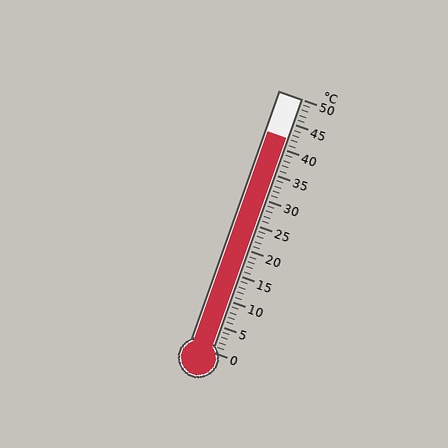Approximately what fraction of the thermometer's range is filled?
The thermometer is filled to approximately 85% of its range.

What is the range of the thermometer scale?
The thermometer scale ranges from 0°C to 50°C.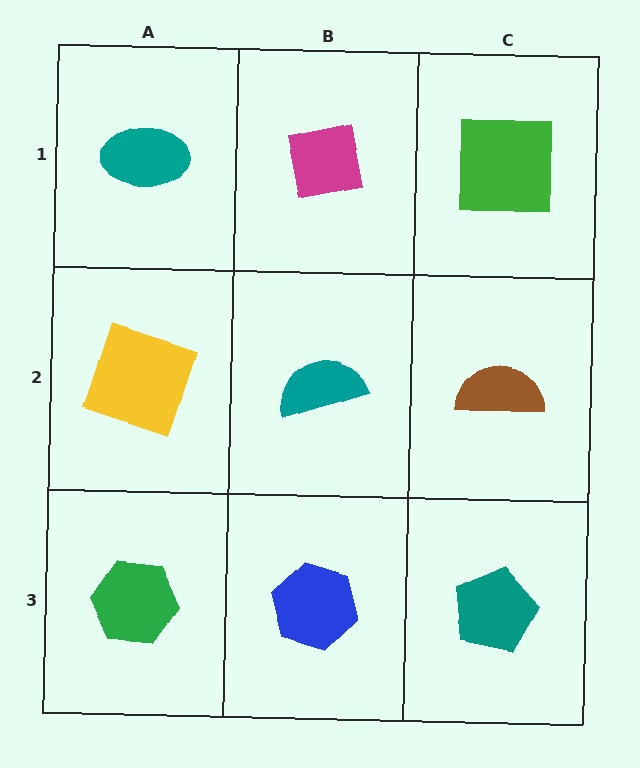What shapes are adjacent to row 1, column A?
A yellow square (row 2, column A), a magenta square (row 1, column B).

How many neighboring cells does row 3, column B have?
3.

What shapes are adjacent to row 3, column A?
A yellow square (row 2, column A), a blue hexagon (row 3, column B).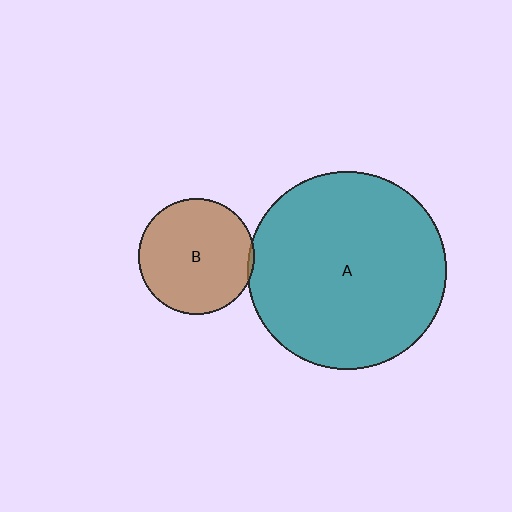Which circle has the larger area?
Circle A (teal).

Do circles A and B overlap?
Yes.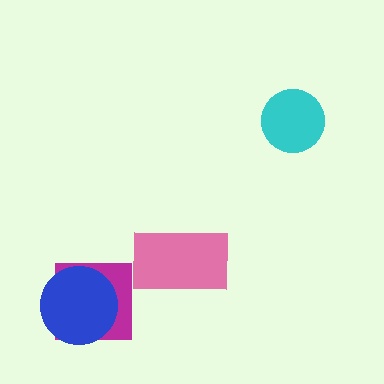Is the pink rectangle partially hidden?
No, no other shape covers it.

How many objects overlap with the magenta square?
1 object overlaps with the magenta square.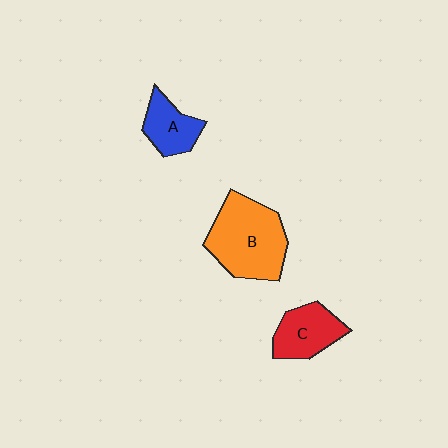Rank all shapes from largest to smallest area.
From largest to smallest: B (orange), C (red), A (blue).